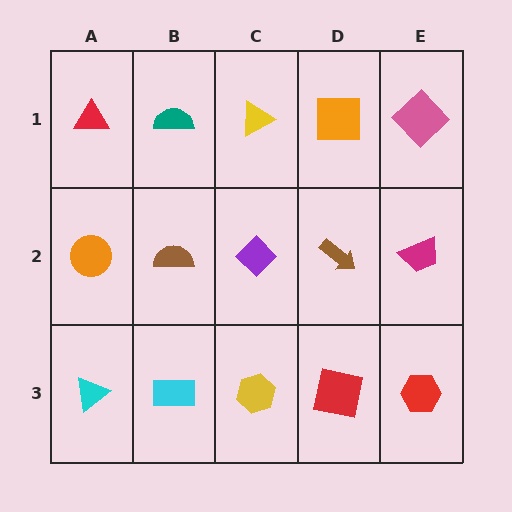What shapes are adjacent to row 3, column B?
A brown semicircle (row 2, column B), a cyan triangle (row 3, column A), a yellow hexagon (row 3, column C).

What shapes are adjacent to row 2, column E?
A pink diamond (row 1, column E), a red hexagon (row 3, column E), a brown arrow (row 2, column D).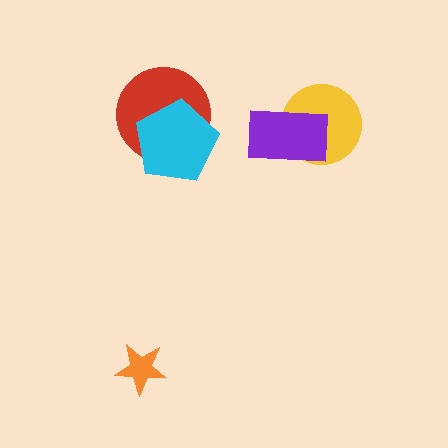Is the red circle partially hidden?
Yes, it is partially covered by another shape.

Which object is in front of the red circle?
The cyan pentagon is in front of the red circle.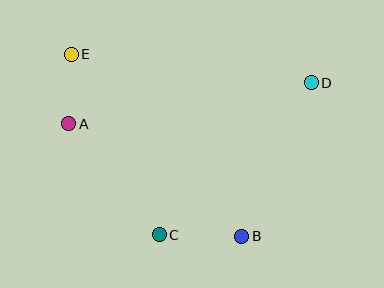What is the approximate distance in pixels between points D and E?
The distance between D and E is approximately 242 pixels.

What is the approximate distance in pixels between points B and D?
The distance between B and D is approximately 169 pixels.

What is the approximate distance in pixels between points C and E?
The distance between C and E is approximately 201 pixels.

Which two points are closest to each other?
Points A and E are closest to each other.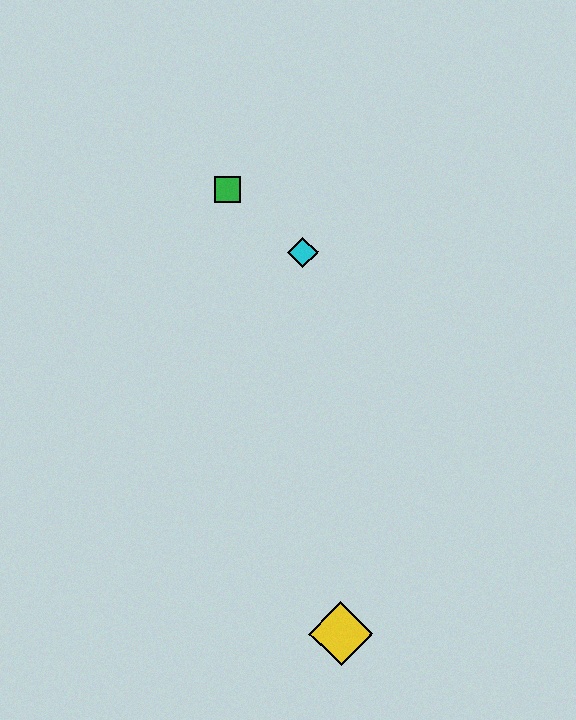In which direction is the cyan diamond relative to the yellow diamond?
The cyan diamond is above the yellow diamond.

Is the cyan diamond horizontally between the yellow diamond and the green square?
Yes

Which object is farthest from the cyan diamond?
The yellow diamond is farthest from the cyan diamond.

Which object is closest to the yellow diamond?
The cyan diamond is closest to the yellow diamond.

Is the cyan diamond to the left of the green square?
No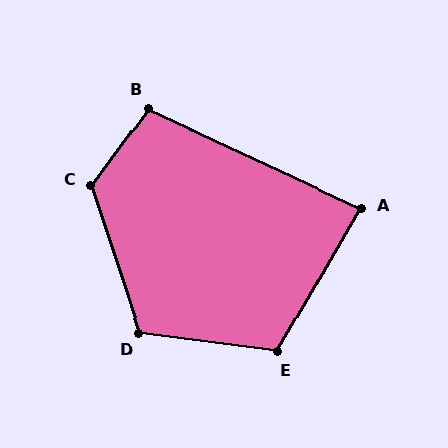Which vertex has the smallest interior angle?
A, at approximately 85 degrees.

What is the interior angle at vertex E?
Approximately 113 degrees (obtuse).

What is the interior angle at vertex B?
Approximately 101 degrees (obtuse).